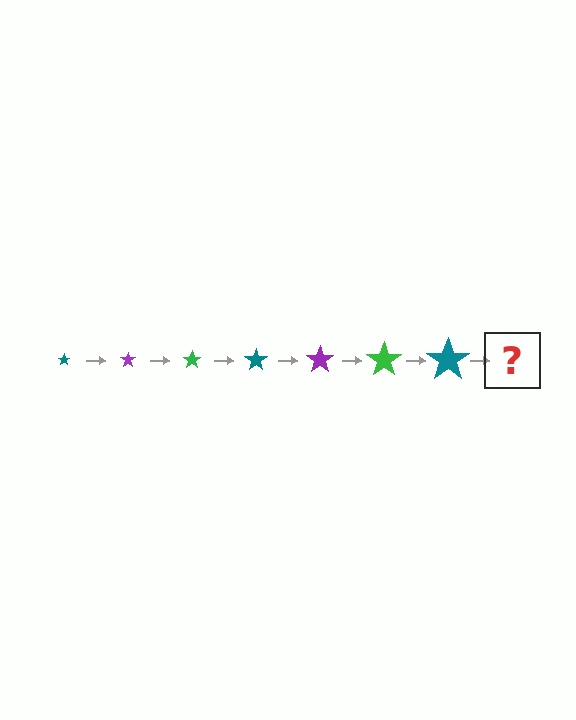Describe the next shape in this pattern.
It should be a purple star, larger than the previous one.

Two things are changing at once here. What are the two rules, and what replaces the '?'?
The two rules are that the star grows larger each step and the color cycles through teal, purple, and green. The '?' should be a purple star, larger than the previous one.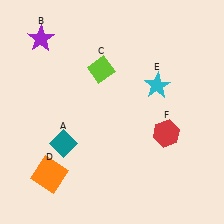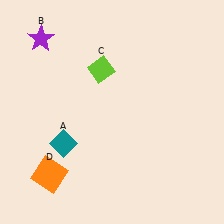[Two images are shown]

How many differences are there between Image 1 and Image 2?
There are 2 differences between the two images.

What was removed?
The cyan star (E), the red hexagon (F) were removed in Image 2.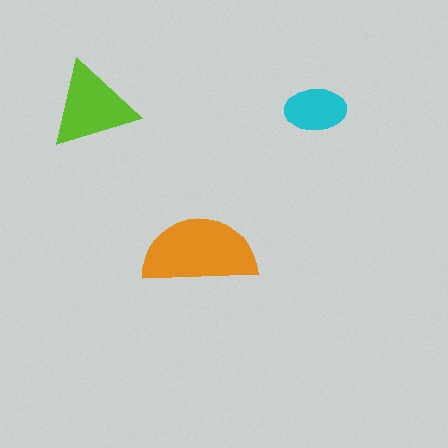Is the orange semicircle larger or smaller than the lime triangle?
Larger.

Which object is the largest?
The orange semicircle.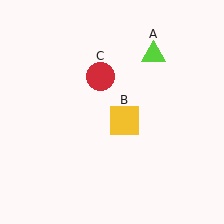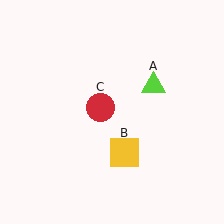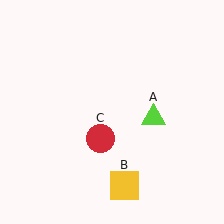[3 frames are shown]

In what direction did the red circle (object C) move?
The red circle (object C) moved down.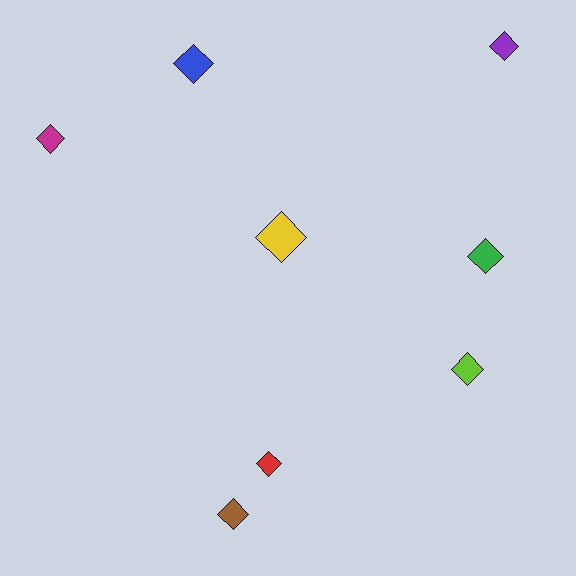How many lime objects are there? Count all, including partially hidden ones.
There is 1 lime object.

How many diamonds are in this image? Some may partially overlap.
There are 8 diamonds.